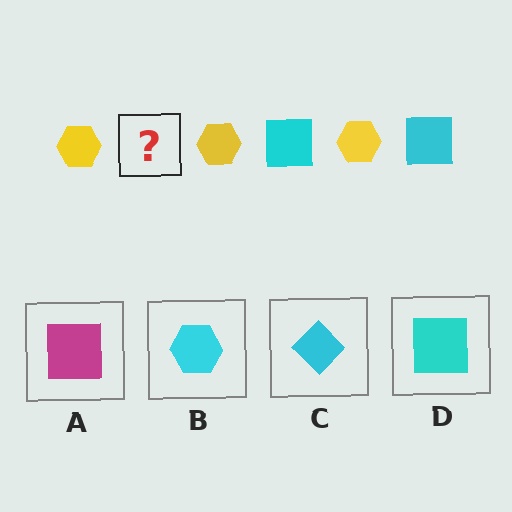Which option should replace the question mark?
Option D.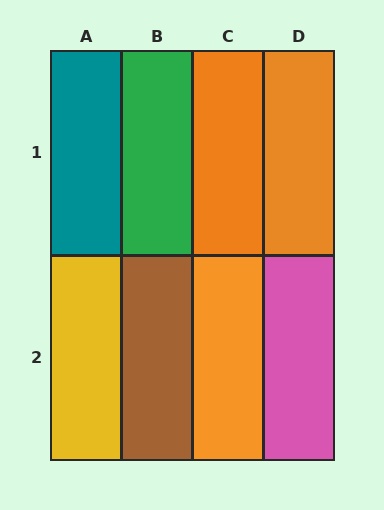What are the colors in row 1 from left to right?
Teal, green, orange, orange.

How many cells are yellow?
1 cell is yellow.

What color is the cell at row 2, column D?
Pink.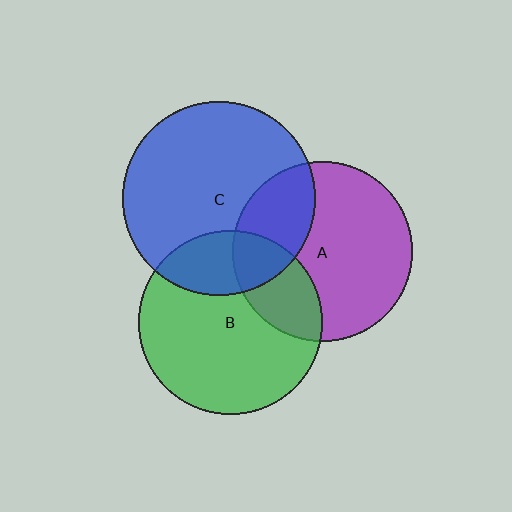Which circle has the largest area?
Circle C (blue).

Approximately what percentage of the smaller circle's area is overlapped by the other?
Approximately 25%.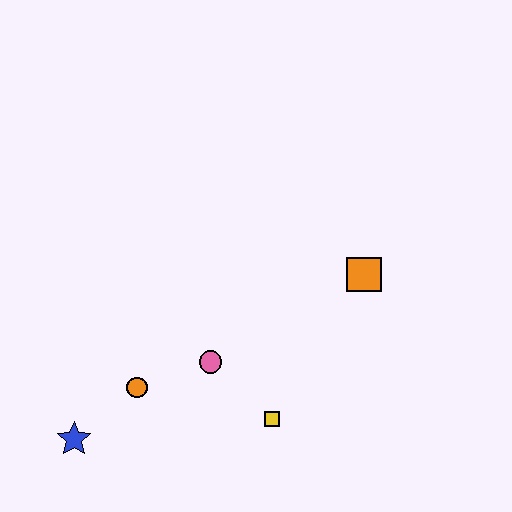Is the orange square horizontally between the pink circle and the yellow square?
No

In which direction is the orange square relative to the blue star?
The orange square is to the right of the blue star.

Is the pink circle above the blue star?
Yes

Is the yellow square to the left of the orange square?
Yes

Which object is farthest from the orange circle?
The orange square is farthest from the orange circle.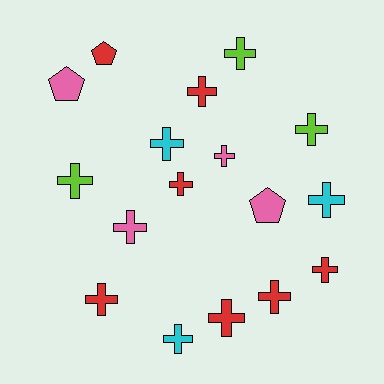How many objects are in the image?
There are 17 objects.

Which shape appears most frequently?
Cross, with 14 objects.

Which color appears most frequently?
Red, with 7 objects.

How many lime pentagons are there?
There are no lime pentagons.